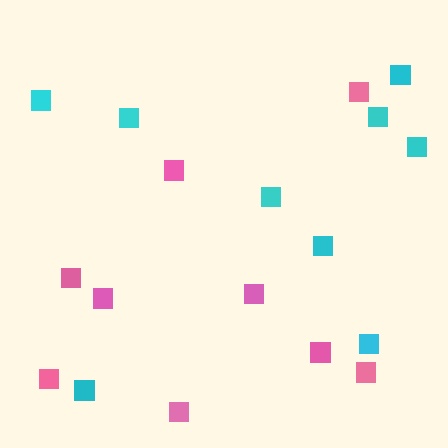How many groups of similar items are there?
There are 2 groups: one group of pink squares (9) and one group of cyan squares (9).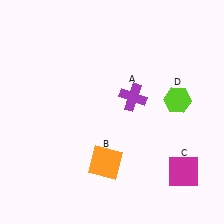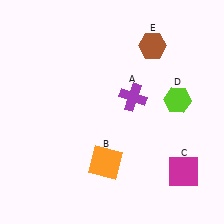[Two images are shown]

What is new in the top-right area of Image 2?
A brown hexagon (E) was added in the top-right area of Image 2.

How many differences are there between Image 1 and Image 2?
There is 1 difference between the two images.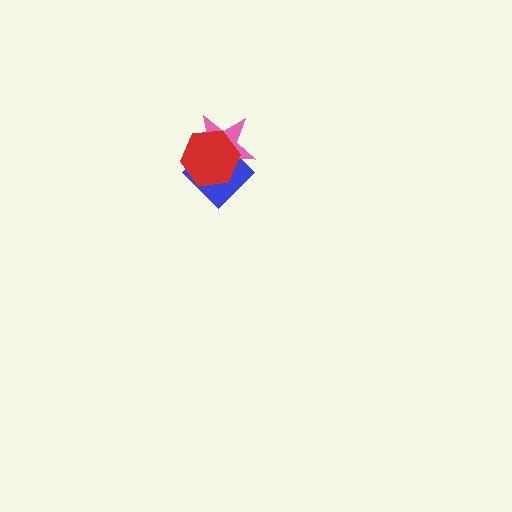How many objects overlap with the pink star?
2 objects overlap with the pink star.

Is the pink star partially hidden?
Yes, it is partially covered by another shape.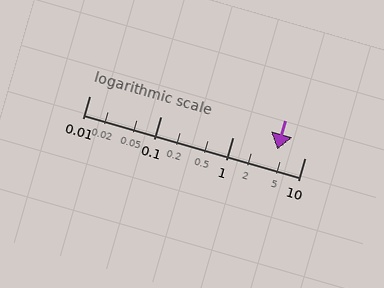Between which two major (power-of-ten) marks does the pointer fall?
The pointer is between 1 and 10.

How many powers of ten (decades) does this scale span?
The scale spans 3 decades, from 0.01 to 10.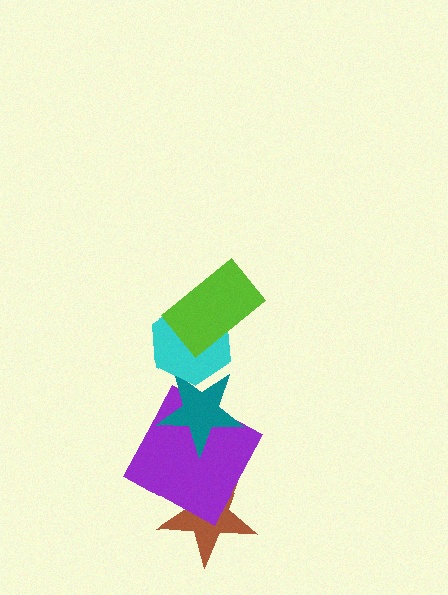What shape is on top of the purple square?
The teal star is on top of the purple square.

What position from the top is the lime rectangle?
The lime rectangle is 1st from the top.